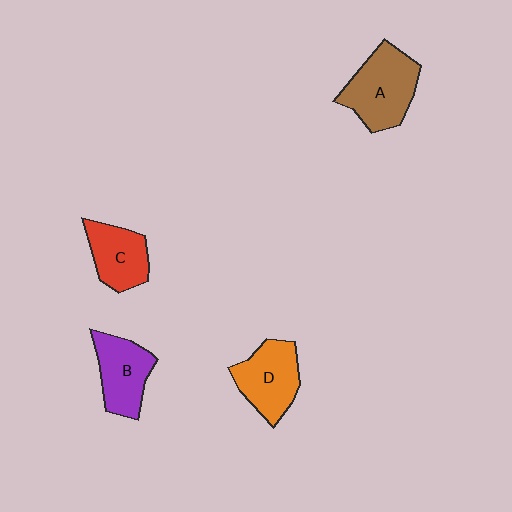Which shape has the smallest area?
Shape C (red).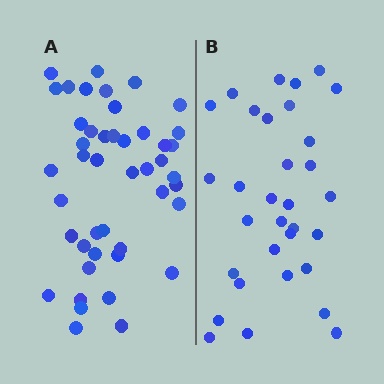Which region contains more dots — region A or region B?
Region A (the left region) has more dots.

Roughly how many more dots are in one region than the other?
Region A has approximately 15 more dots than region B.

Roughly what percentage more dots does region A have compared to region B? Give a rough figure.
About 40% more.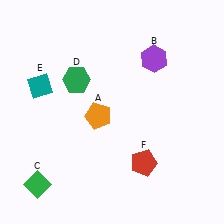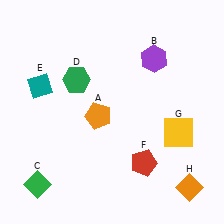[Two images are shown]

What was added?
A yellow square (G), an orange diamond (H) were added in Image 2.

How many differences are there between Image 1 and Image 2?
There are 2 differences between the two images.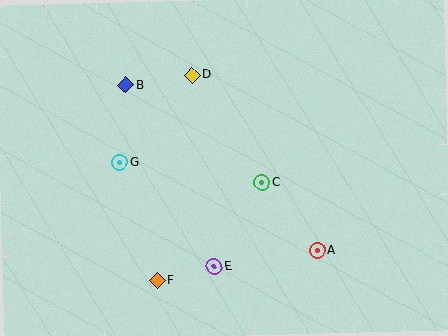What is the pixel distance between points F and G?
The distance between F and G is 124 pixels.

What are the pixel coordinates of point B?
Point B is at (126, 85).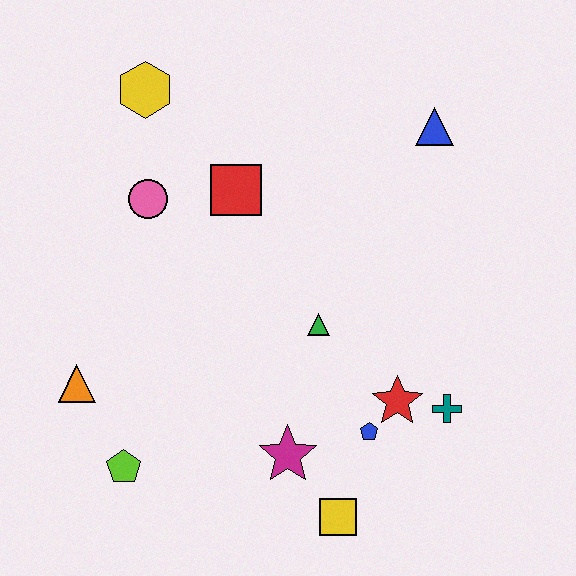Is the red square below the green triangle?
No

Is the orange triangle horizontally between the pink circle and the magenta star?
No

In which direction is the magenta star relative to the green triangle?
The magenta star is below the green triangle.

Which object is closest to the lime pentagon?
The orange triangle is closest to the lime pentagon.